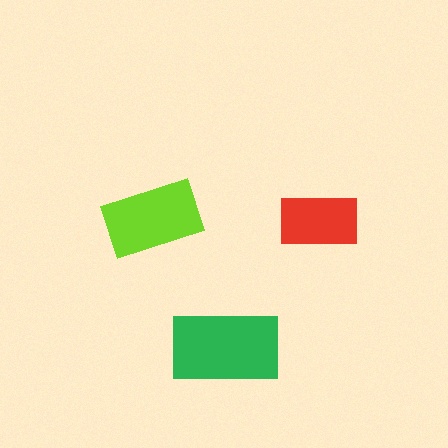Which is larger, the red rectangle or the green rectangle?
The green one.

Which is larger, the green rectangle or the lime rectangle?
The green one.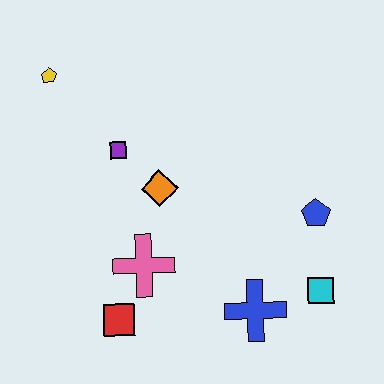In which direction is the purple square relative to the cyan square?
The purple square is to the left of the cyan square.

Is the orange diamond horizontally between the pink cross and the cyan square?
Yes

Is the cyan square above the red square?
Yes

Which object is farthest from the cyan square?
The yellow pentagon is farthest from the cyan square.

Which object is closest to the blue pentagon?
The cyan square is closest to the blue pentagon.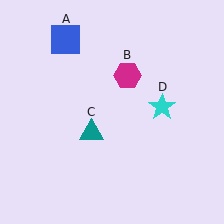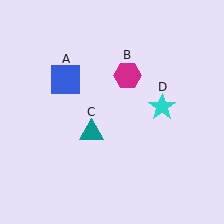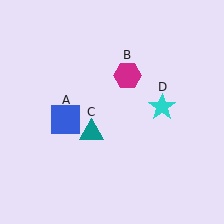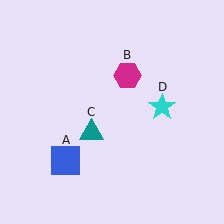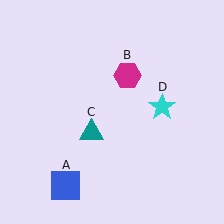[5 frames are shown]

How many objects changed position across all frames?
1 object changed position: blue square (object A).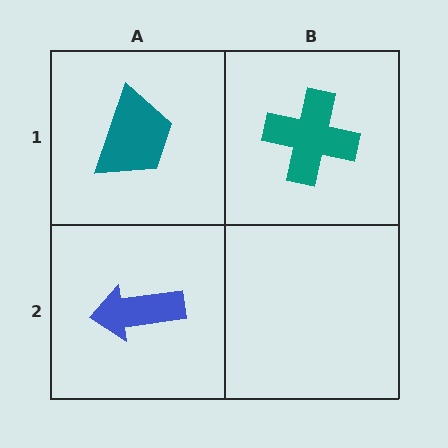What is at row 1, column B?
A teal cross.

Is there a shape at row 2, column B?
No, that cell is empty.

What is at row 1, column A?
A teal trapezoid.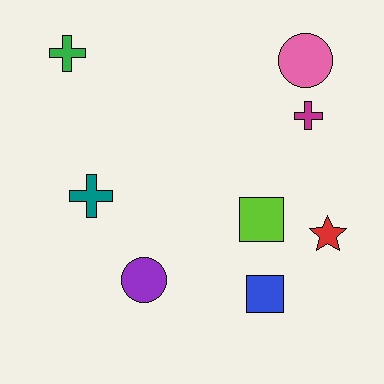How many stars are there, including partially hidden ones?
There is 1 star.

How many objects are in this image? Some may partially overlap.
There are 8 objects.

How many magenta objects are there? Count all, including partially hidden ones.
There is 1 magenta object.